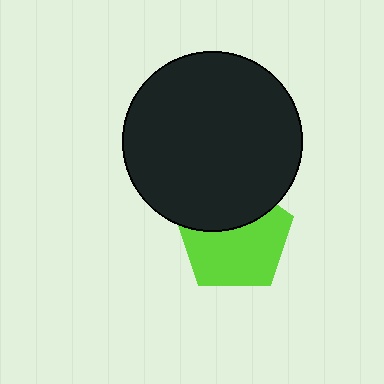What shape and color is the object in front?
The object in front is a black circle.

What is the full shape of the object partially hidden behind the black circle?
The partially hidden object is a lime pentagon.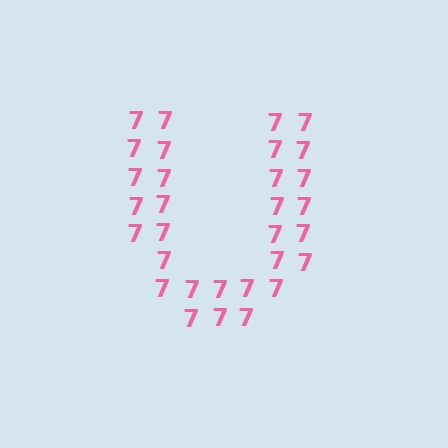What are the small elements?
The small elements are digit 7's.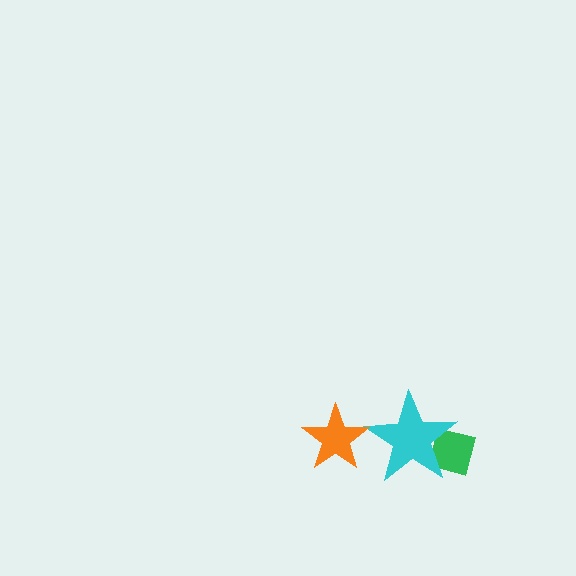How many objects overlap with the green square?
1 object overlaps with the green square.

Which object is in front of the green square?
The cyan star is in front of the green square.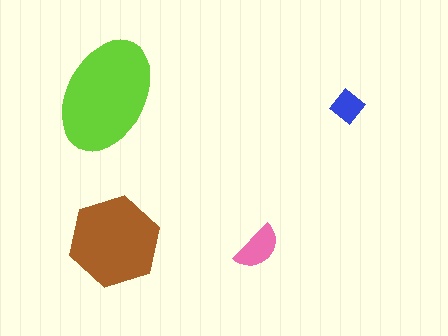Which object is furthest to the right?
The blue diamond is rightmost.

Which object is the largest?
The lime ellipse.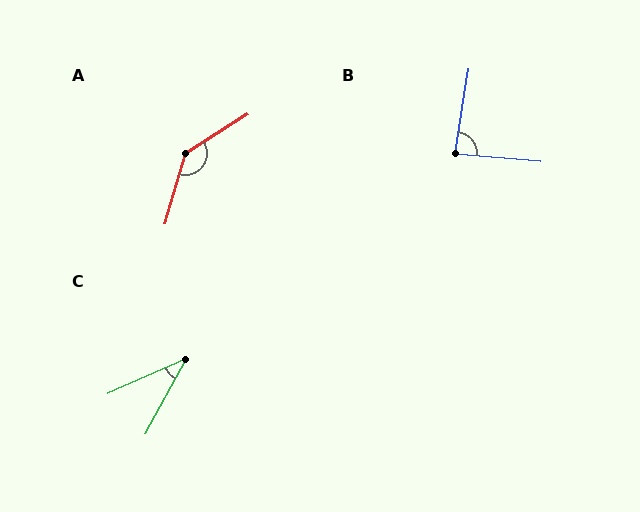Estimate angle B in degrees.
Approximately 87 degrees.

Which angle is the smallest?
C, at approximately 38 degrees.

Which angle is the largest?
A, at approximately 139 degrees.